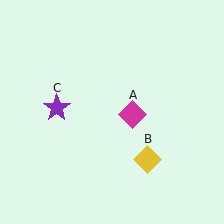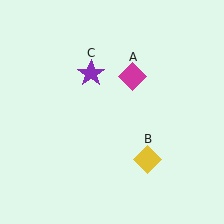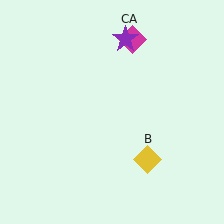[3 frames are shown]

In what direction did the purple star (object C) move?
The purple star (object C) moved up and to the right.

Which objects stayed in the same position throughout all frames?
Yellow diamond (object B) remained stationary.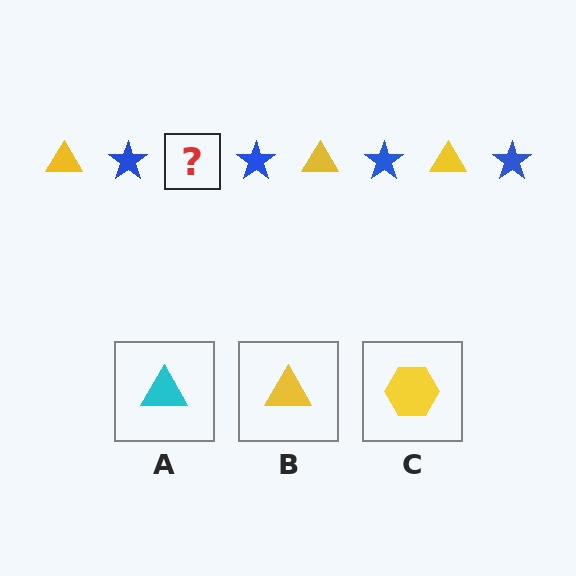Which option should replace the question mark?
Option B.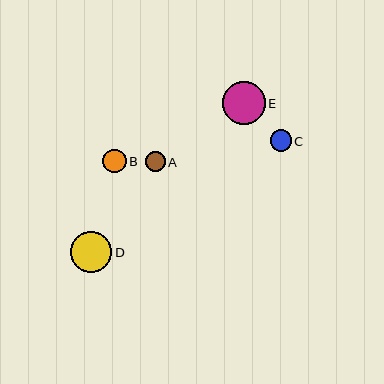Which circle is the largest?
Circle E is the largest with a size of approximately 43 pixels.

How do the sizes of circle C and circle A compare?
Circle C and circle A are approximately the same size.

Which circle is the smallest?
Circle A is the smallest with a size of approximately 20 pixels.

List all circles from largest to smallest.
From largest to smallest: E, D, B, C, A.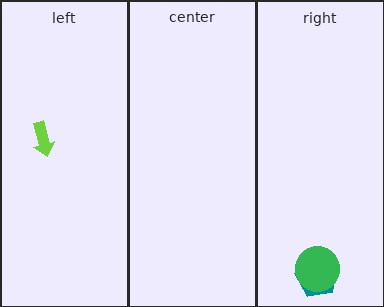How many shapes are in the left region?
1.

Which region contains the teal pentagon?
The right region.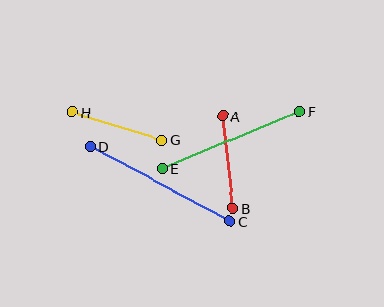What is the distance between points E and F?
The distance is approximately 148 pixels.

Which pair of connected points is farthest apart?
Points C and D are farthest apart.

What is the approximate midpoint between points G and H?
The midpoint is at approximately (117, 126) pixels.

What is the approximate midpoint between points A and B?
The midpoint is at approximately (228, 162) pixels.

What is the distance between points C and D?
The distance is approximately 158 pixels.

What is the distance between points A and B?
The distance is approximately 93 pixels.